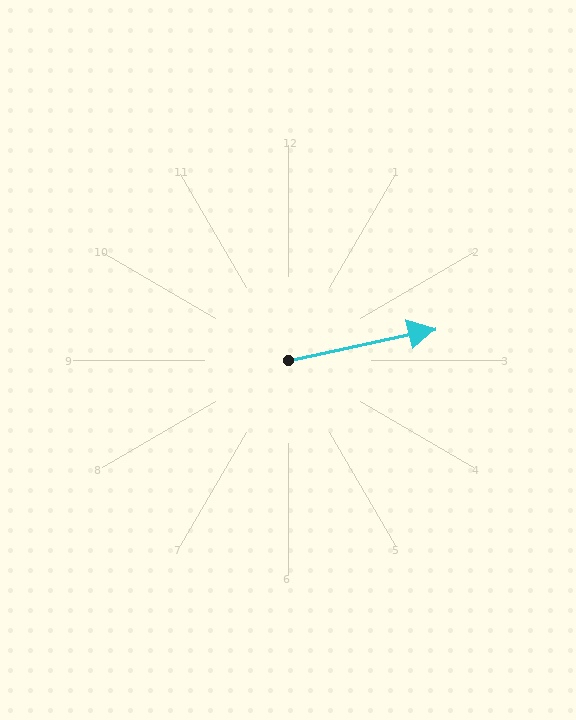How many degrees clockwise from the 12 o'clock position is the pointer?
Approximately 78 degrees.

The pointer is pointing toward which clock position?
Roughly 3 o'clock.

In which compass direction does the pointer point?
East.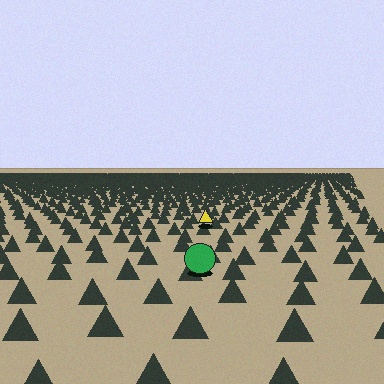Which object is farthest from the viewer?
The yellow triangle is farthest from the viewer. It appears smaller and the ground texture around it is denser.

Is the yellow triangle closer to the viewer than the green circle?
No. The green circle is closer — you can tell from the texture gradient: the ground texture is coarser near it.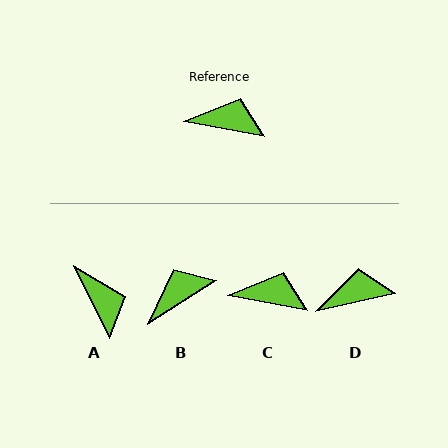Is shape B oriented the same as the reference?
No, it is off by about 42 degrees.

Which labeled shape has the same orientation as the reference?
C.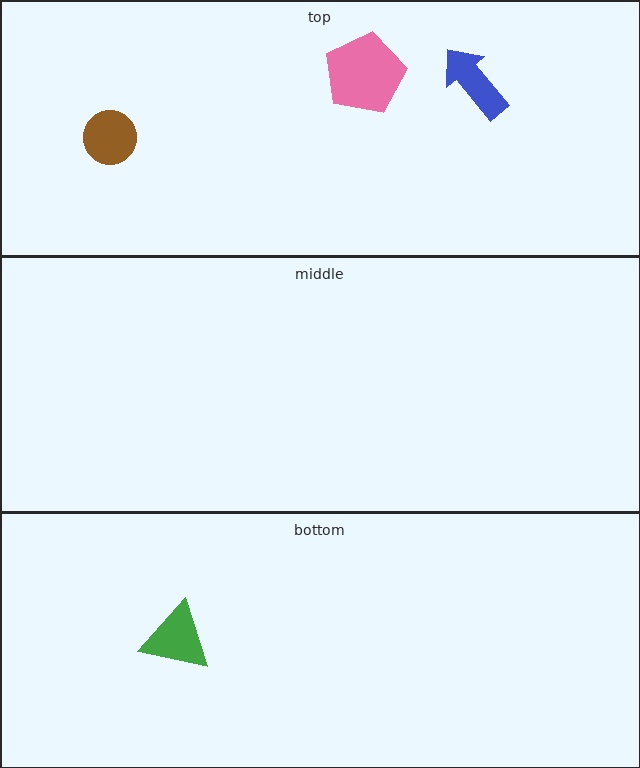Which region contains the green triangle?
The bottom region.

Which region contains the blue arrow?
The top region.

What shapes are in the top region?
The pink pentagon, the blue arrow, the brown circle.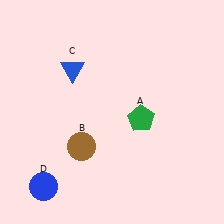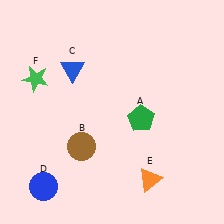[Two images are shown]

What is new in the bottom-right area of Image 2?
An orange triangle (E) was added in the bottom-right area of Image 2.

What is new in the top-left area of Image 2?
A green star (F) was added in the top-left area of Image 2.